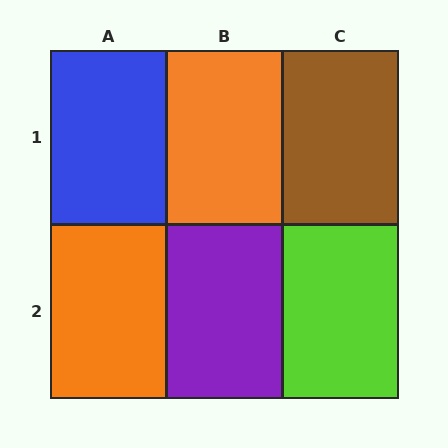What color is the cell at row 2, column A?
Orange.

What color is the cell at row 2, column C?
Lime.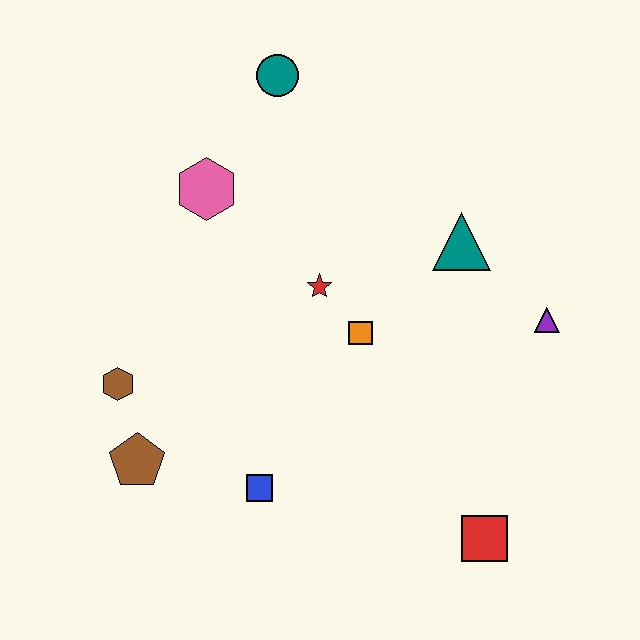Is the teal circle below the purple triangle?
No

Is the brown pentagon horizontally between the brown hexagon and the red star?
Yes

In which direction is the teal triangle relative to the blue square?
The teal triangle is above the blue square.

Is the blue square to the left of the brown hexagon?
No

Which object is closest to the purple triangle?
The teal triangle is closest to the purple triangle.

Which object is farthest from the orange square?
The teal circle is farthest from the orange square.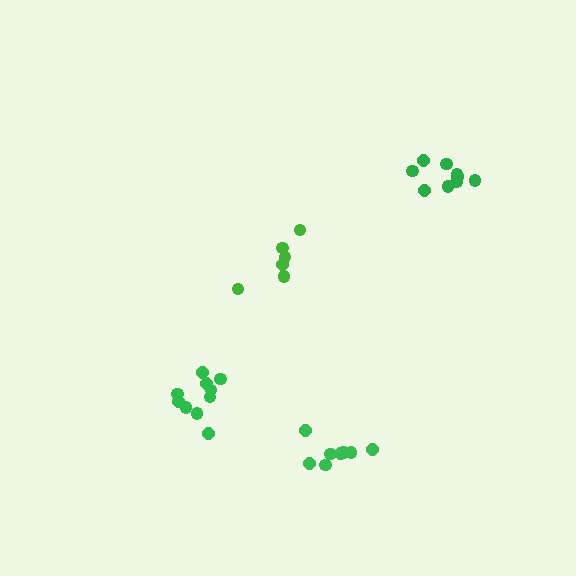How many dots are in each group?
Group 1: 9 dots, Group 2: 6 dots, Group 3: 10 dots, Group 4: 8 dots (33 total).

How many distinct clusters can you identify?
There are 4 distinct clusters.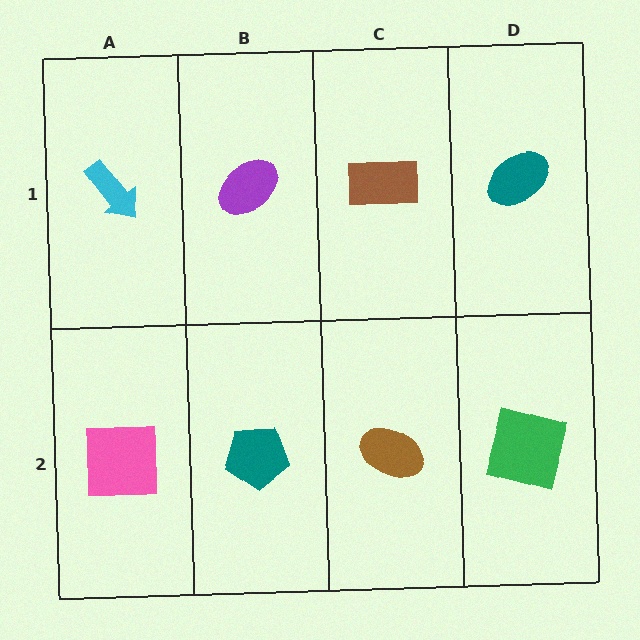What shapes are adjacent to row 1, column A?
A pink square (row 2, column A), a purple ellipse (row 1, column B).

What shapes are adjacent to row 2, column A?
A cyan arrow (row 1, column A), a teal pentagon (row 2, column B).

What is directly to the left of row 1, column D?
A brown rectangle.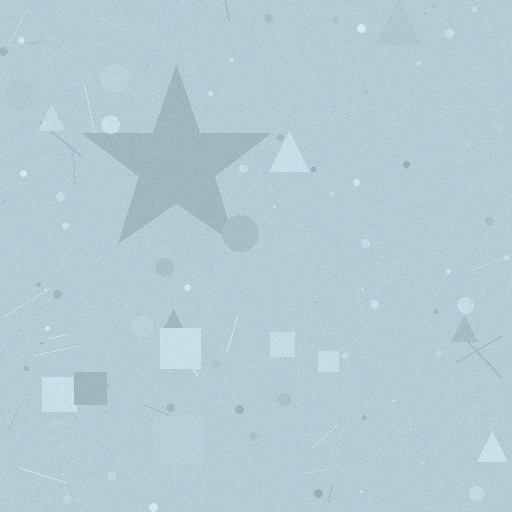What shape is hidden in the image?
A star is hidden in the image.